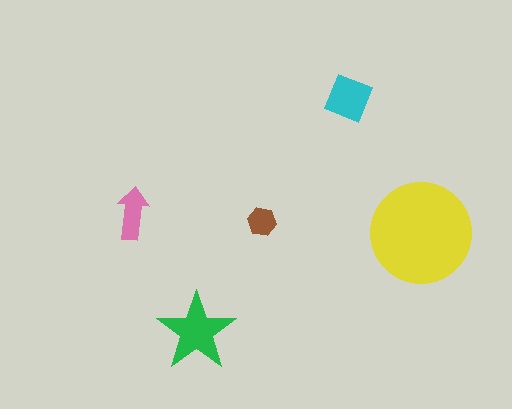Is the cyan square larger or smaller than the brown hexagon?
Larger.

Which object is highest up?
The cyan square is topmost.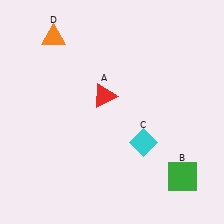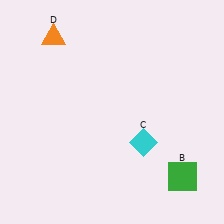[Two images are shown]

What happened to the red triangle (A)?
The red triangle (A) was removed in Image 2. It was in the top-left area of Image 1.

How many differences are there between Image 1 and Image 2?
There is 1 difference between the two images.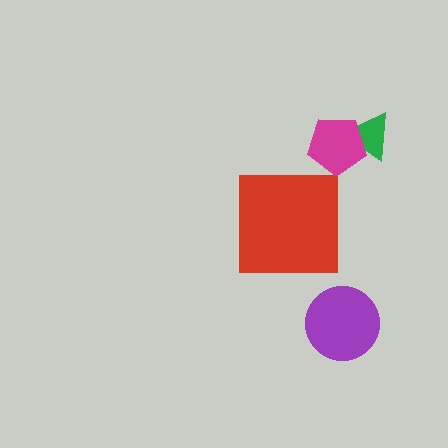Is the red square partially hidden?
No, no other shape covers it.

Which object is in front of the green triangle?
The magenta pentagon is in front of the green triangle.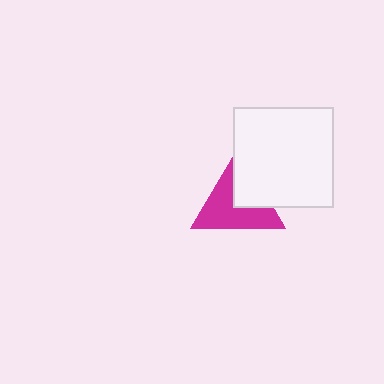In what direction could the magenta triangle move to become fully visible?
The magenta triangle could move toward the lower-left. That would shift it out from behind the white square entirely.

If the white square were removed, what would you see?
You would see the complete magenta triangle.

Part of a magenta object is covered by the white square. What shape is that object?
It is a triangle.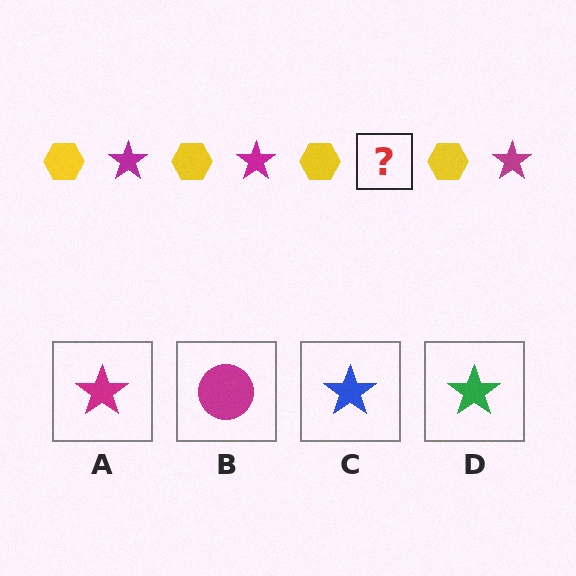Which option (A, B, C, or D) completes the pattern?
A.